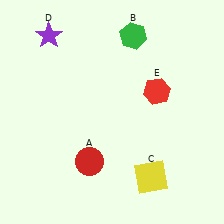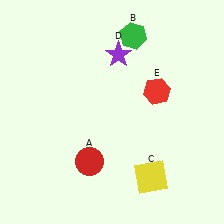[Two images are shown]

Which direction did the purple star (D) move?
The purple star (D) moved right.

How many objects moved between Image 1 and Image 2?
1 object moved between the two images.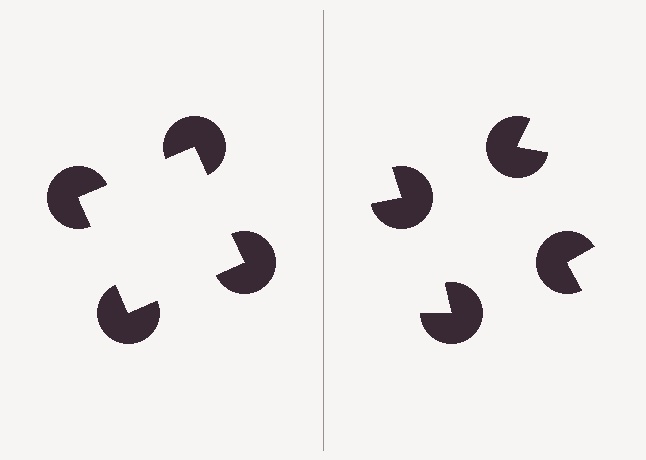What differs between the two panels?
The pac-man discs are positioned identically on both sides; only the wedge orientations differ. On the left they align to a square; on the right they are misaligned.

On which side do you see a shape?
An illusory square appears on the left side. On the right side the wedge cuts are rotated, so no coherent shape forms.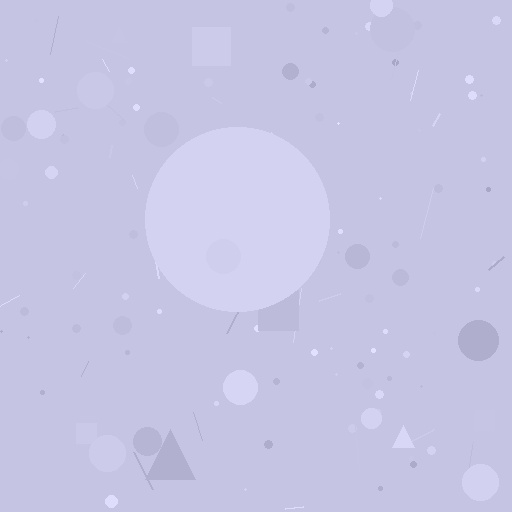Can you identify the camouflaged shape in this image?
The camouflaged shape is a circle.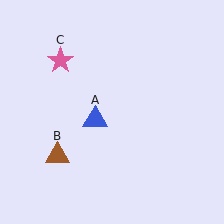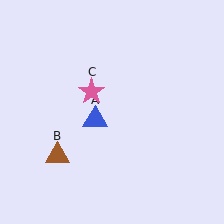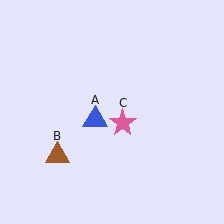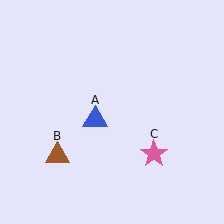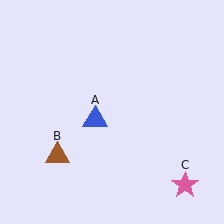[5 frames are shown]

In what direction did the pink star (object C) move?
The pink star (object C) moved down and to the right.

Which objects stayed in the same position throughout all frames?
Blue triangle (object A) and brown triangle (object B) remained stationary.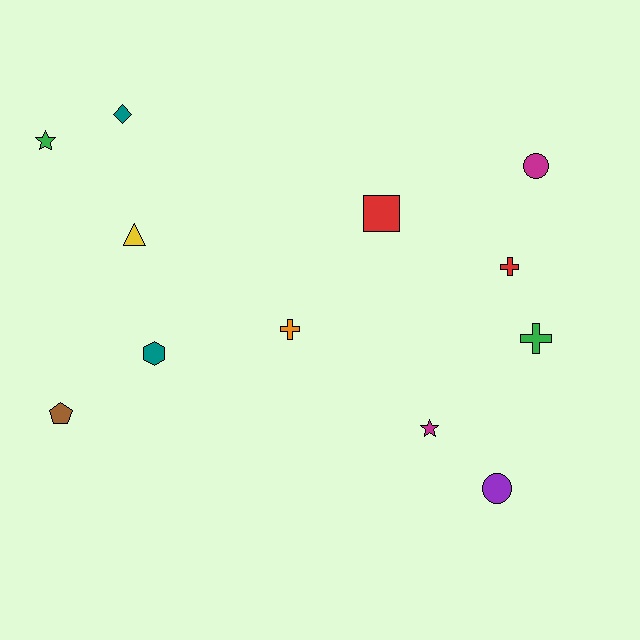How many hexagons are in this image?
There is 1 hexagon.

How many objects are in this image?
There are 12 objects.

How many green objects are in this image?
There are 2 green objects.